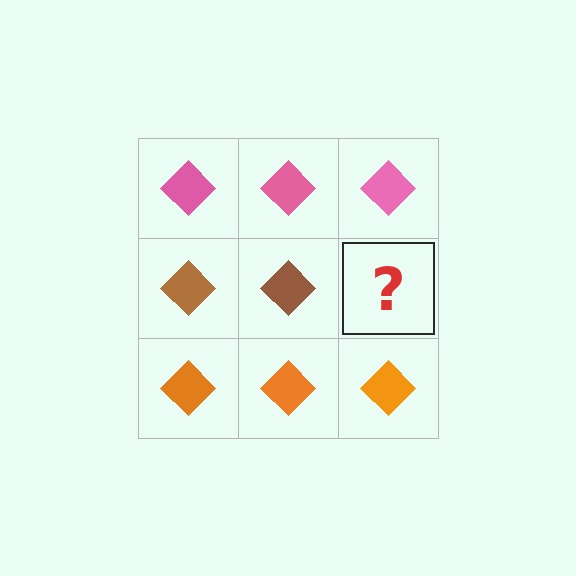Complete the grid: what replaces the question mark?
The question mark should be replaced with a brown diamond.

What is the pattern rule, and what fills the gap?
The rule is that each row has a consistent color. The gap should be filled with a brown diamond.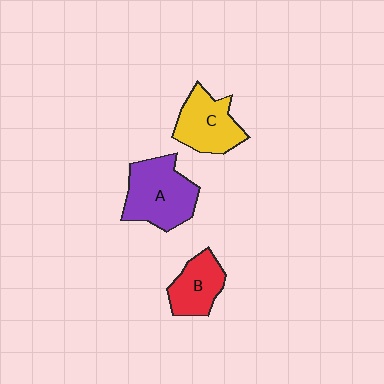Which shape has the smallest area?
Shape B (red).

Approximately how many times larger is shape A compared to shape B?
Approximately 1.6 times.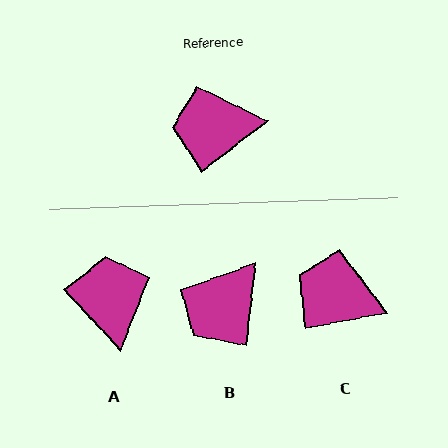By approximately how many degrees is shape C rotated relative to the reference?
Approximately 27 degrees clockwise.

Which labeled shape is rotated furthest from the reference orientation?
A, about 85 degrees away.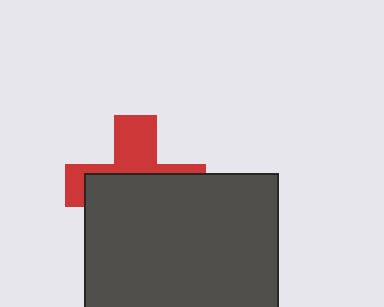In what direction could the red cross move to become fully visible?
The red cross could move up. That would shift it out from behind the dark gray square entirely.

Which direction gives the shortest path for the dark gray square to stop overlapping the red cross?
Moving down gives the shortest separation.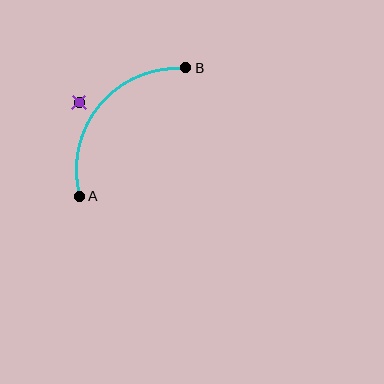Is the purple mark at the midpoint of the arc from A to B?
No — the purple mark does not lie on the arc at all. It sits slightly outside the curve.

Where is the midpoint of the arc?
The arc midpoint is the point on the curve farthest from the straight line joining A and B. It sits above and to the left of that line.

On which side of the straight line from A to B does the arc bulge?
The arc bulges above and to the left of the straight line connecting A and B.